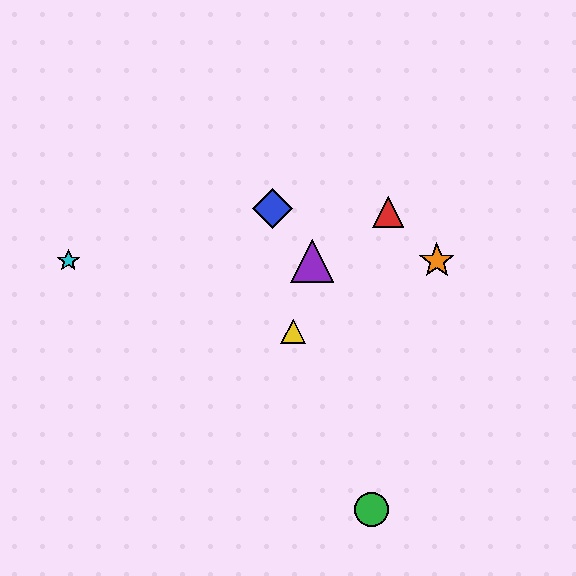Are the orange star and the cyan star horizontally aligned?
Yes, both are at y≈261.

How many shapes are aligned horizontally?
3 shapes (the purple triangle, the orange star, the cyan star) are aligned horizontally.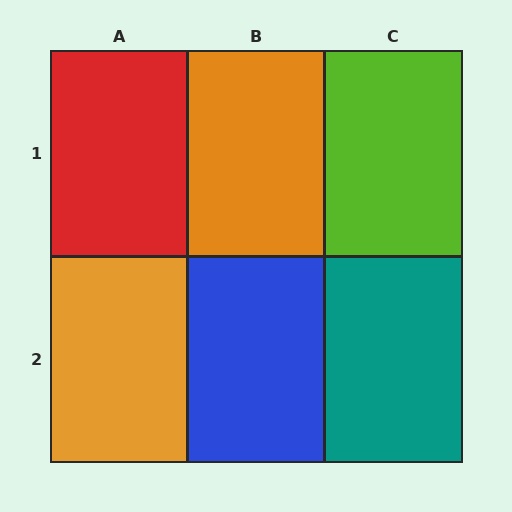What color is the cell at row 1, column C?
Lime.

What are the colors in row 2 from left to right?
Orange, blue, teal.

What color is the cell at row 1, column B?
Orange.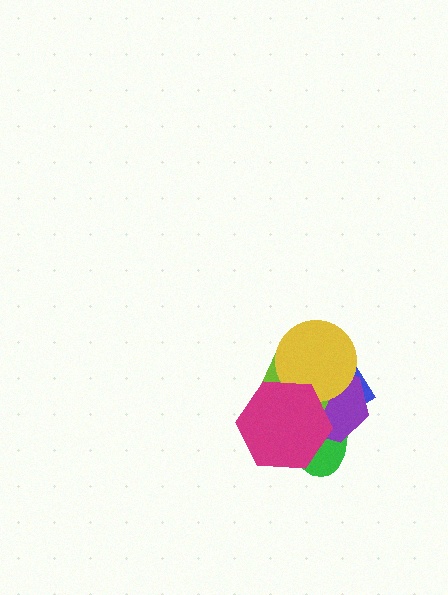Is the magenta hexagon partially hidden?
No, no other shape covers it.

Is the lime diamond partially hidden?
Yes, it is partially covered by another shape.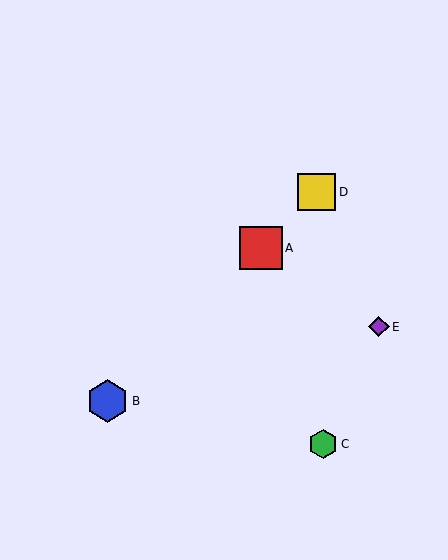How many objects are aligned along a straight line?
3 objects (A, B, D) are aligned along a straight line.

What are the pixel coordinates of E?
Object E is at (379, 327).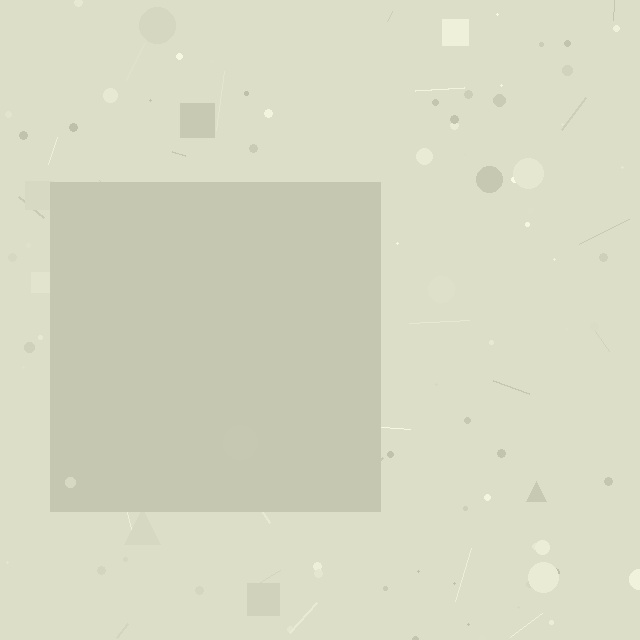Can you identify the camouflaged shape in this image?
The camouflaged shape is a square.